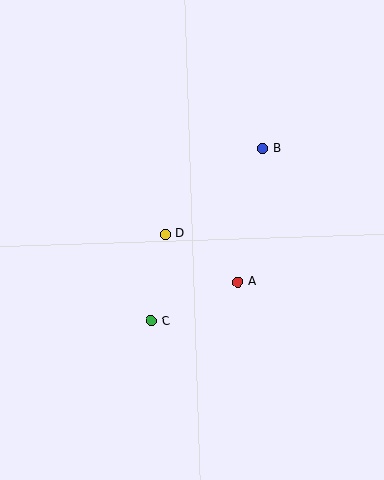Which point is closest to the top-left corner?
Point D is closest to the top-left corner.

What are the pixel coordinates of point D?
Point D is at (165, 234).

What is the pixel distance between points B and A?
The distance between B and A is 136 pixels.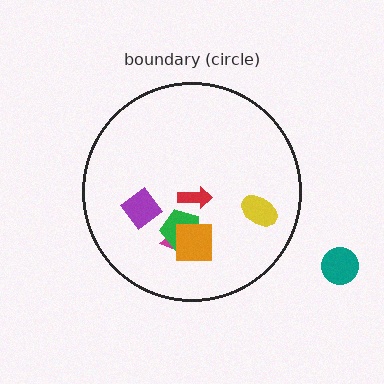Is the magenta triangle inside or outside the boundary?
Inside.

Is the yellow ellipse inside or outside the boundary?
Inside.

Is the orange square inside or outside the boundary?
Inside.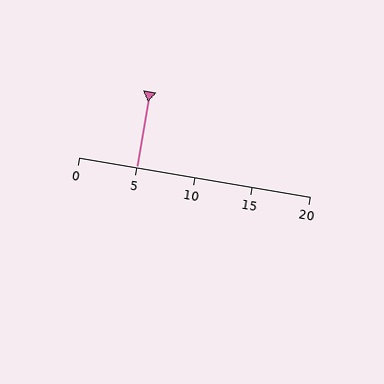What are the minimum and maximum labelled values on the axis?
The axis runs from 0 to 20.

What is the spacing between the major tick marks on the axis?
The major ticks are spaced 5 apart.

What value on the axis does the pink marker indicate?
The marker indicates approximately 5.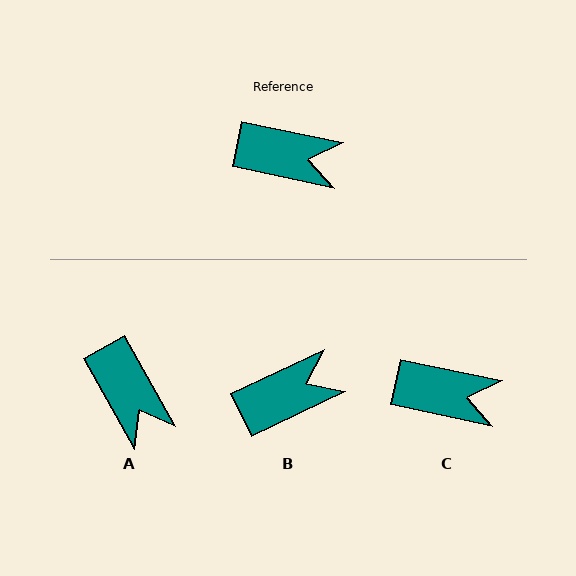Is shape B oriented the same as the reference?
No, it is off by about 37 degrees.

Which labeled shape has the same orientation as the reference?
C.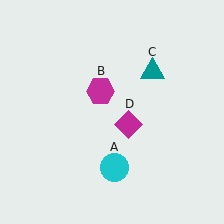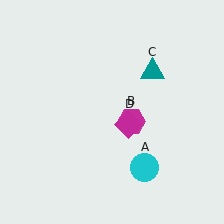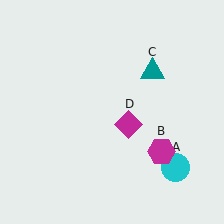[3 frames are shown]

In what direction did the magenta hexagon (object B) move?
The magenta hexagon (object B) moved down and to the right.